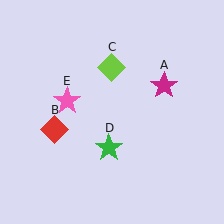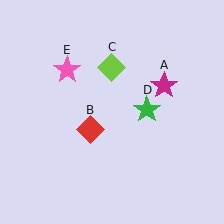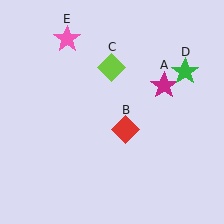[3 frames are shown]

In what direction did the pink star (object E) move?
The pink star (object E) moved up.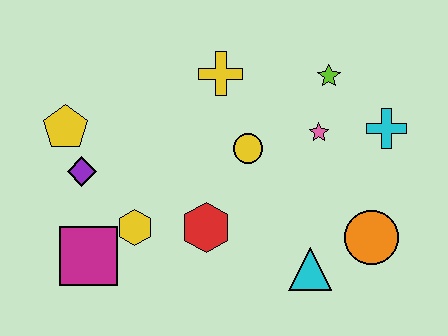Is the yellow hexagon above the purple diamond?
No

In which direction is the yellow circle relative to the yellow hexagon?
The yellow circle is to the right of the yellow hexagon.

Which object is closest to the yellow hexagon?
The magenta square is closest to the yellow hexagon.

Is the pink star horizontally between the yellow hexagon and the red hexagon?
No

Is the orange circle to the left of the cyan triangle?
No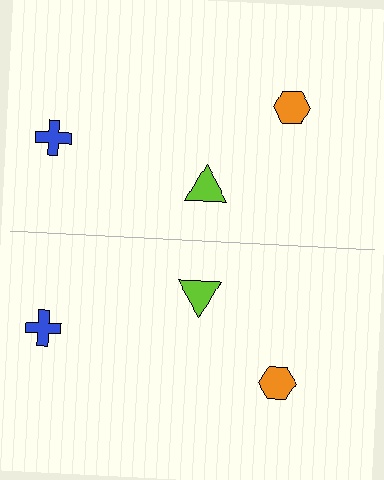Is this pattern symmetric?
Yes, this pattern has bilateral (reflection) symmetry.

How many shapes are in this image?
There are 6 shapes in this image.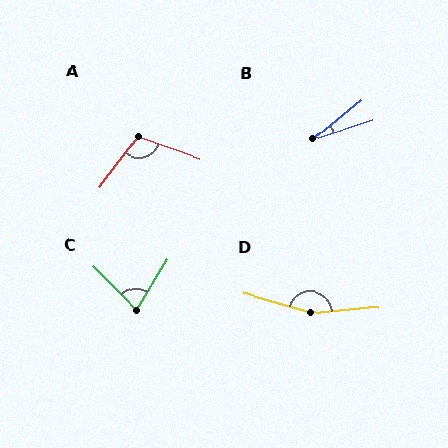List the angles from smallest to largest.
B (21°), C (77°), A (107°), D (159°).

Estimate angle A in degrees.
Approximately 107 degrees.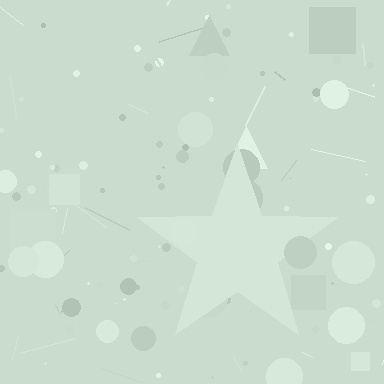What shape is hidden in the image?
A star is hidden in the image.